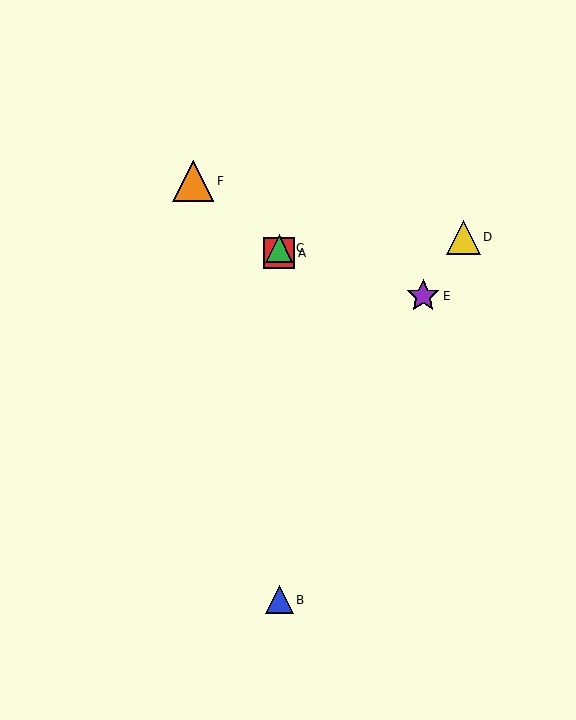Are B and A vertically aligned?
Yes, both are at x≈279.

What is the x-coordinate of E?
Object E is at x≈423.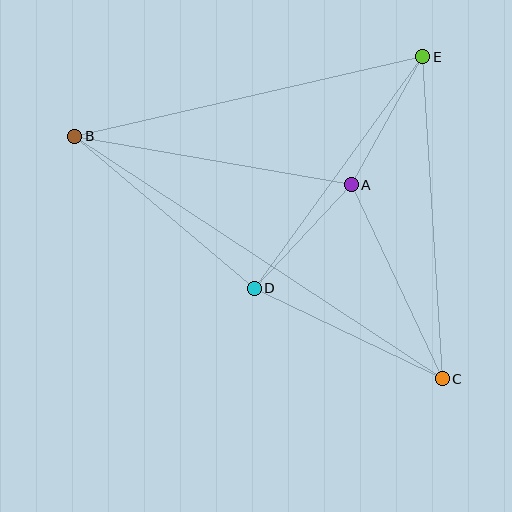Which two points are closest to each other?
Points A and D are closest to each other.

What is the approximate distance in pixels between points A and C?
The distance between A and C is approximately 215 pixels.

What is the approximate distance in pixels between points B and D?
The distance between B and D is approximately 235 pixels.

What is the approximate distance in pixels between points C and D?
The distance between C and D is approximately 209 pixels.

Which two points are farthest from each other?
Points B and C are farthest from each other.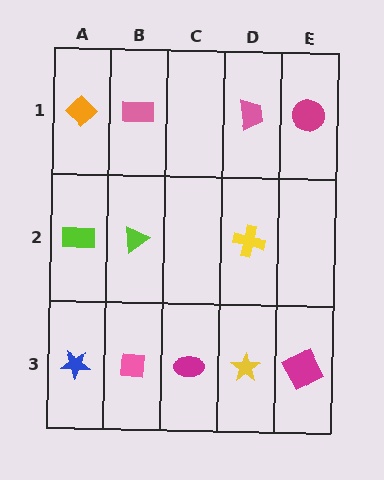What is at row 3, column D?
A yellow star.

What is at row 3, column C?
A magenta ellipse.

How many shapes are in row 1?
4 shapes.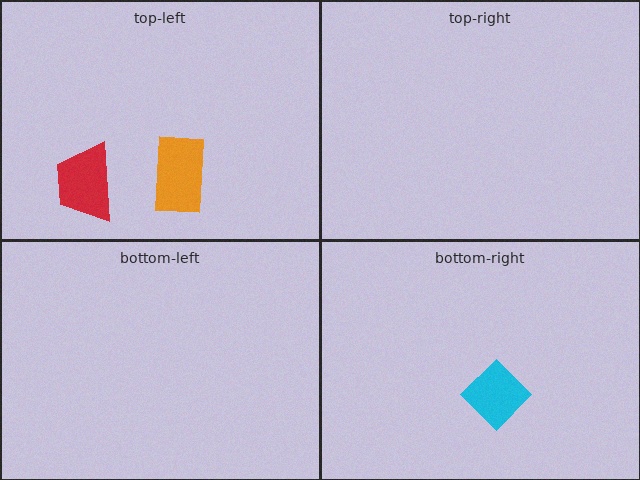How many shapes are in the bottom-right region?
1.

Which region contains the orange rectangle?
The top-left region.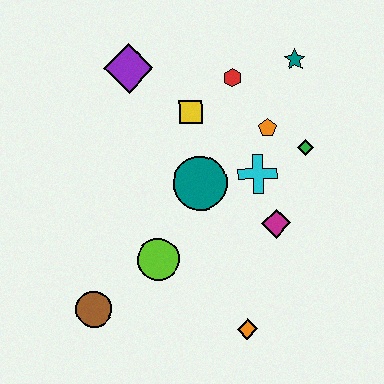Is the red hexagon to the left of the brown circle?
No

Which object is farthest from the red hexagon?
The brown circle is farthest from the red hexagon.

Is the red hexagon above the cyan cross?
Yes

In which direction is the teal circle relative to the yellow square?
The teal circle is below the yellow square.